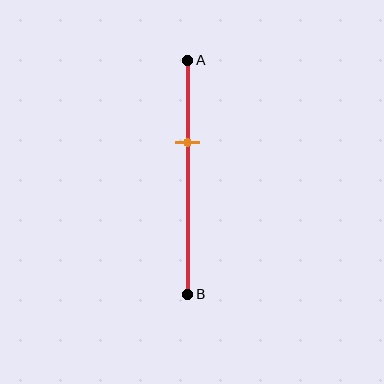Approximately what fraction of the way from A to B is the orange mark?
The orange mark is approximately 35% of the way from A to B.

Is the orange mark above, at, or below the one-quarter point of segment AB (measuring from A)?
The orange mark is below the one-quarter point of segment AB.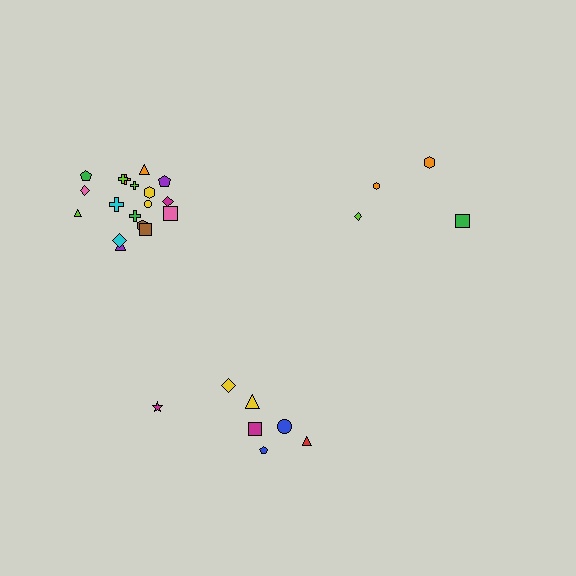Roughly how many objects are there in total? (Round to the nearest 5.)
Roughly 30 objects in total.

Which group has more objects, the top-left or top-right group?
The top-left group.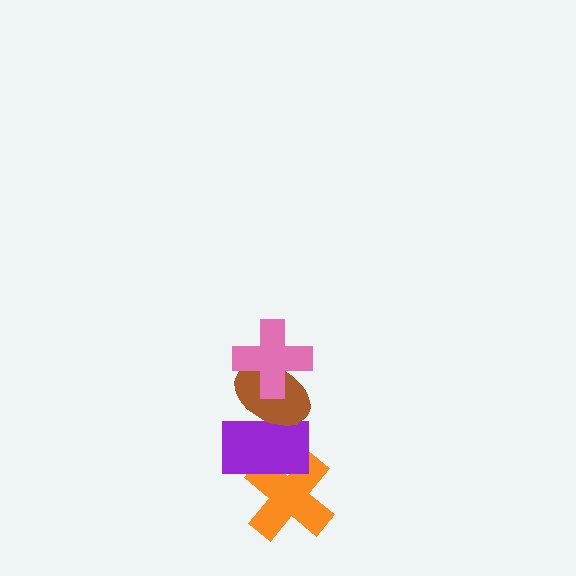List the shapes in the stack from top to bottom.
From top to bottom: the pink cross, the brown ellipse, the purple rectangle, the orange cross.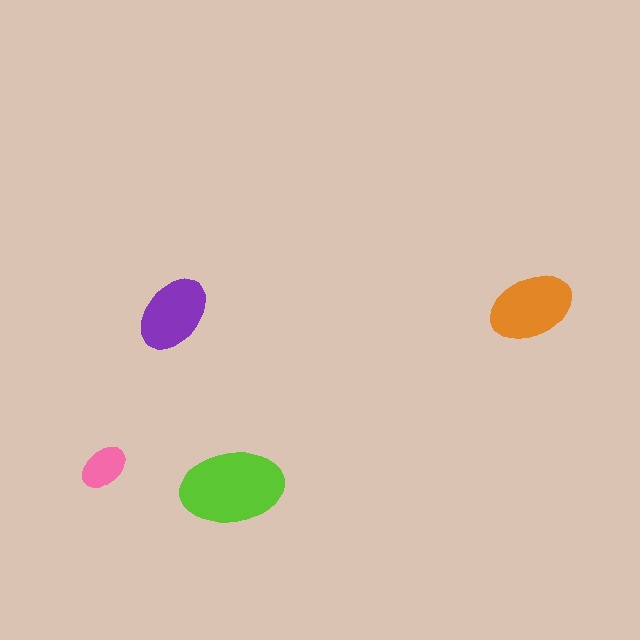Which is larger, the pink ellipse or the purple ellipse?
The purple one.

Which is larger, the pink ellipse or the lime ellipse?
The lime one.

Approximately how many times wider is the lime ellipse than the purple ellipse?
About 1.5 times wider.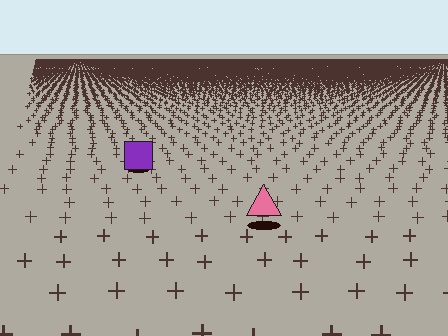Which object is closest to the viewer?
The pink triangle is closest. The texture marks near it are larger and more spread out.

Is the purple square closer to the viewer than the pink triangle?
No. The pink triangle is closer — you can tell from the texture gradient: the ground texture is coarser near it.